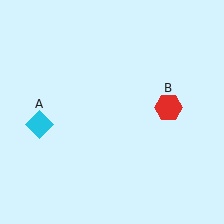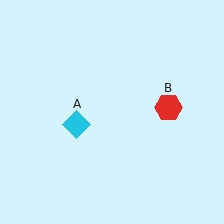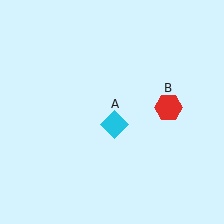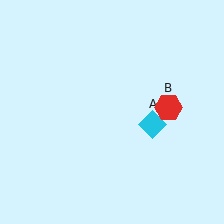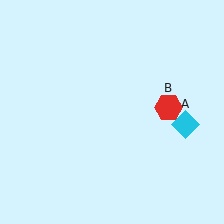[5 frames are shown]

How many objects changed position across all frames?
1 object changed position: cyan diamond (object A).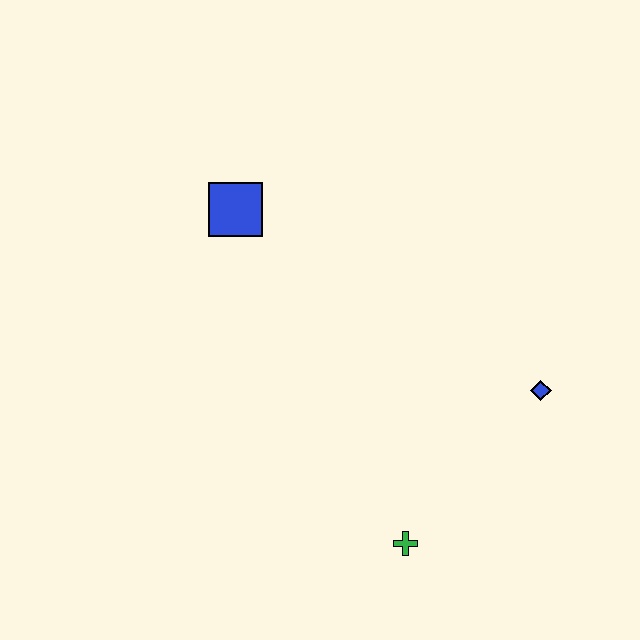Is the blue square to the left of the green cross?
Yes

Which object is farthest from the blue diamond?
The blue square is farthest from the blue diamond.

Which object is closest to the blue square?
The blue diamond is closest to the blue square.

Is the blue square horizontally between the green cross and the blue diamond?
No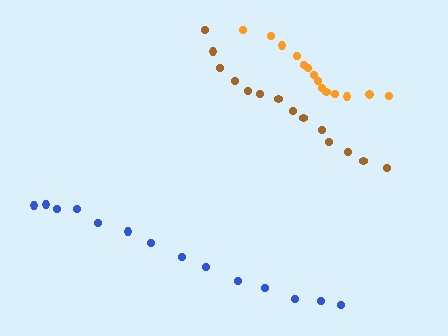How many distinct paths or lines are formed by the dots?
There are 3 distinct paths.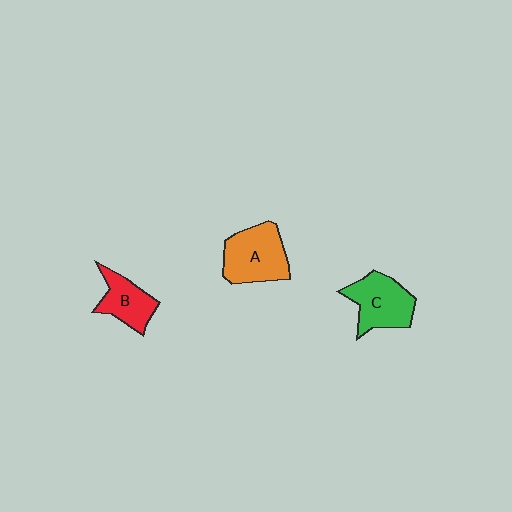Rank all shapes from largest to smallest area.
From largest to smallest: A (orange), C (green), B (red).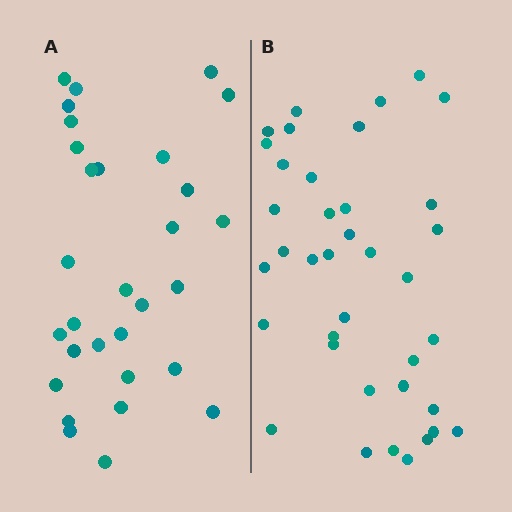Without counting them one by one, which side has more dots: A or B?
Region B (the right region) has more dots.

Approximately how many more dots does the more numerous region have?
Region B has roughly 8 or so more dots than region A.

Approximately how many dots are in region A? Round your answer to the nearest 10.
About 30 dots.